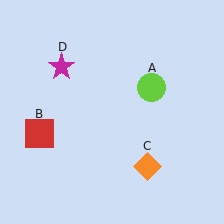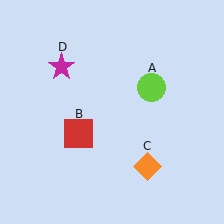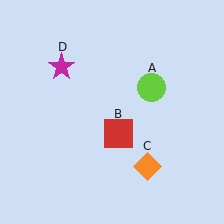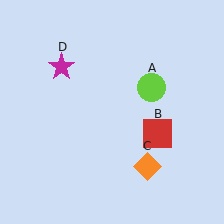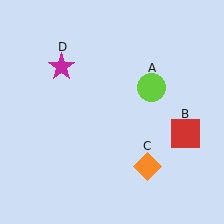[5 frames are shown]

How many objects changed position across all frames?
1 object changed position: red square (object B).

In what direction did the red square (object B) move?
The red square (object B) moved right.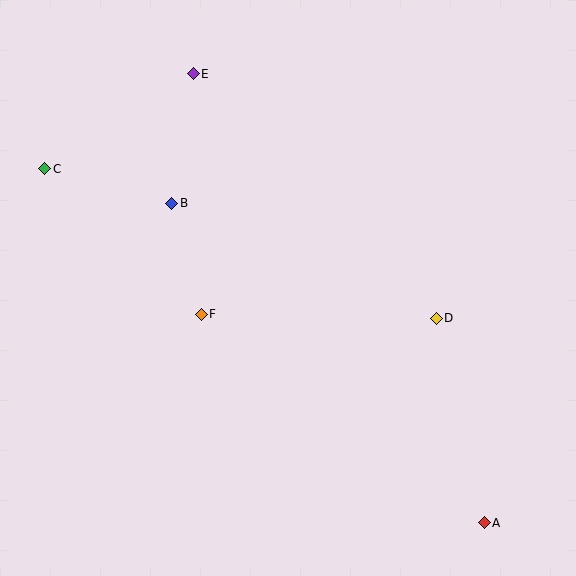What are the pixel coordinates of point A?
Point A is at (484, 523).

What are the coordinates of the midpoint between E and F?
The midpoint between E and F is at (197, 194).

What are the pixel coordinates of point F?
Point F is at (201, 314).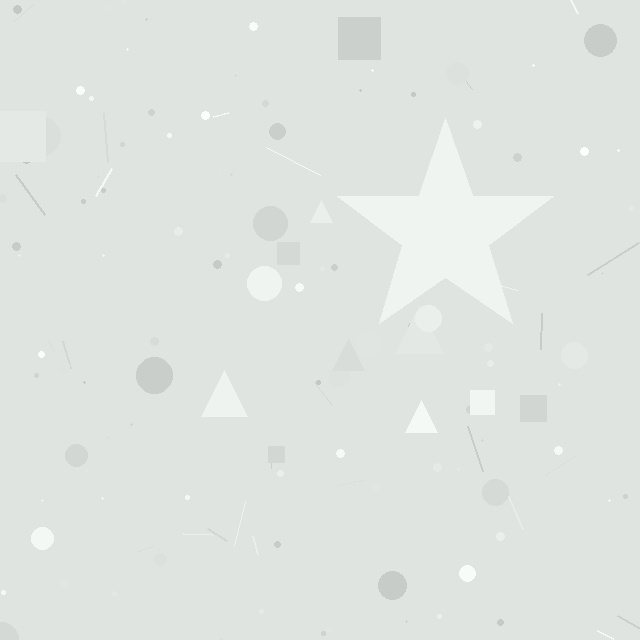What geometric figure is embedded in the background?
A star is embedded in the background.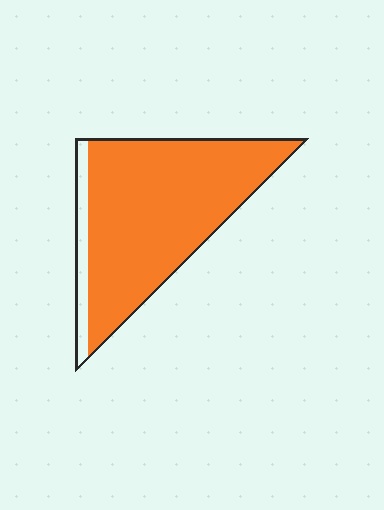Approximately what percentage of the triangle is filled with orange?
Approximately 90%.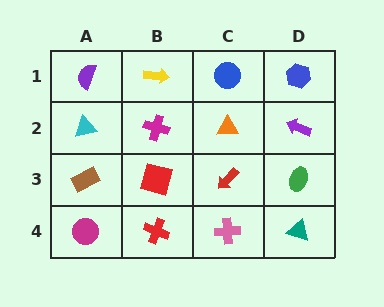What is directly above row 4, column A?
A brown rectangle.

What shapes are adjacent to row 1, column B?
A magenta cross (row 2, column B), a purple semicircle (row 1, column A), a blue circle (row 1, column C).